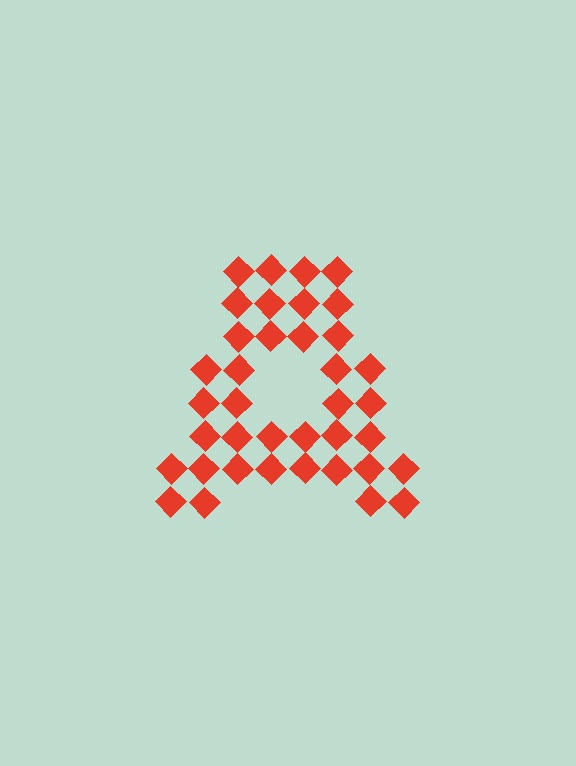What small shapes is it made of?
It is made of small diamonds.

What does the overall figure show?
The overall figure shows the letter A.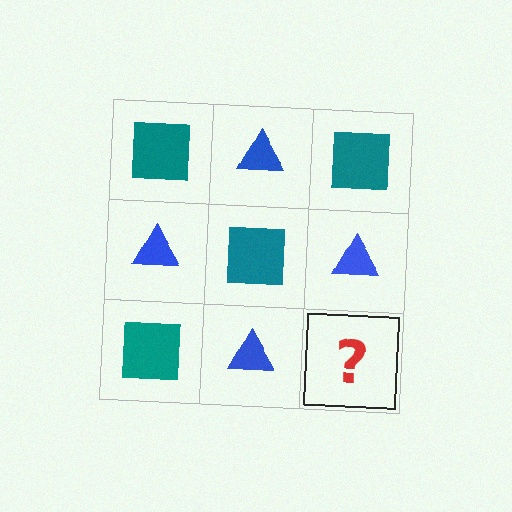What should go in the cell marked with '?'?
The missing cell should contain a teal square.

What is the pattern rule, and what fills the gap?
The rule is that it alternates teal square and blue triangle in a checkerboard pattern. The gap should be filled with a teal square.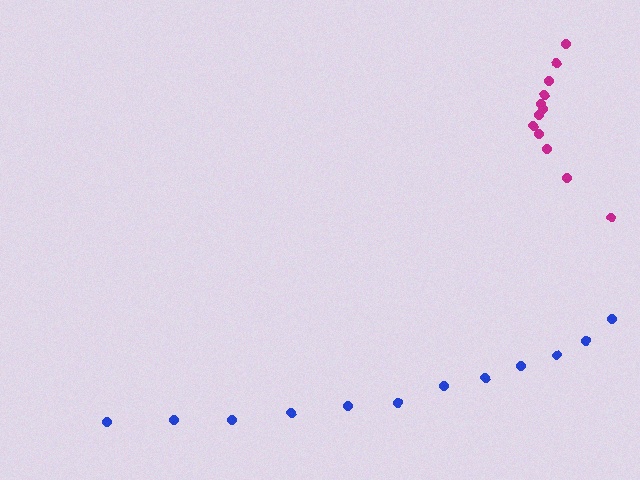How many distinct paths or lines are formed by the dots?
There are 2 distinct paths.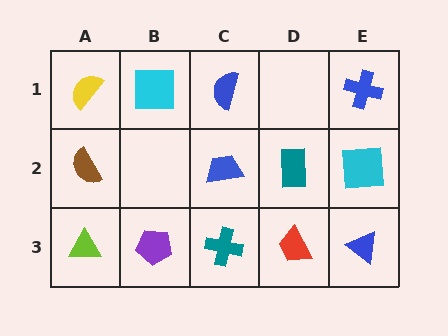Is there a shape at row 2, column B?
No, that cell is empty.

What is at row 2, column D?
A teal rectangle.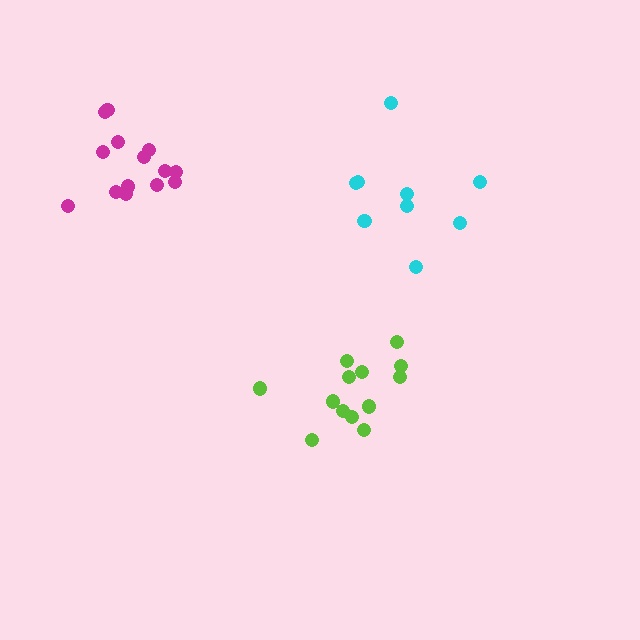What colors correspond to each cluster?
The clusters are colored: magenta, lime, cyan.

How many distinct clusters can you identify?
There are 3 distinct clusters.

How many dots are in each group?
Group 1: 14 dots, Group 2: 13 dots, Group 3: 9 dots (36 total).